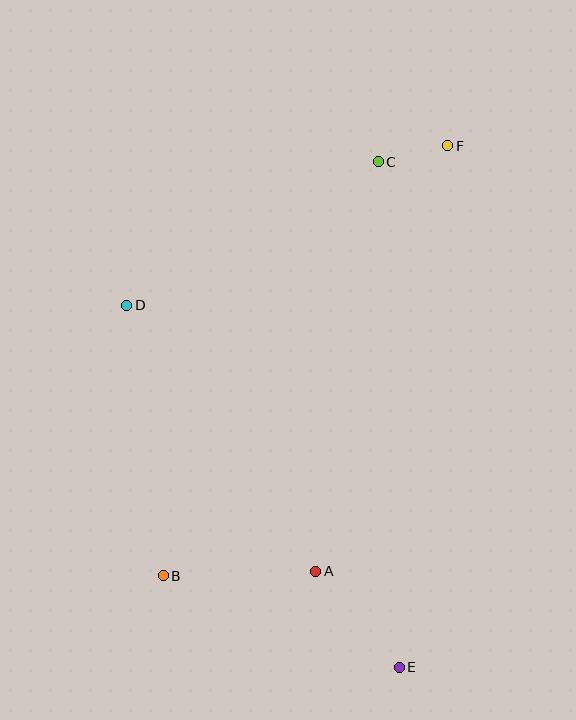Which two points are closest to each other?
Points C and F are closest to each other.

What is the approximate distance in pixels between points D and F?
The distance between D and F is approximately 358 pixels.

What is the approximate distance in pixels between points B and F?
The distance between B and F is approximately 516 pixels.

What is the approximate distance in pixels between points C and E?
The distance between C and E is approximately 506 pixels.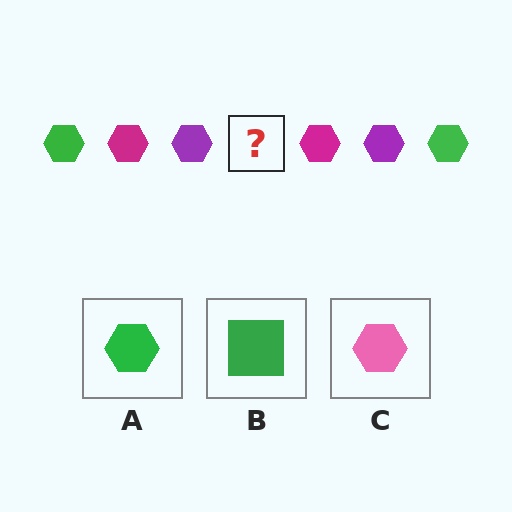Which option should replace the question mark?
Option A.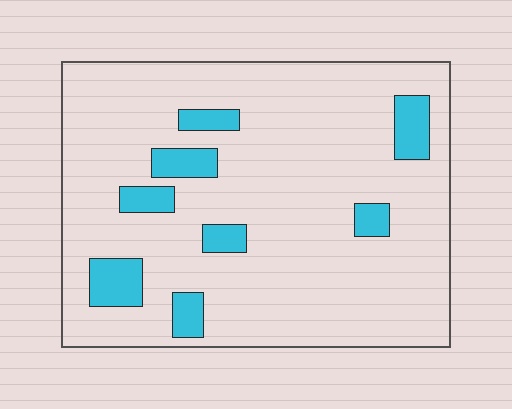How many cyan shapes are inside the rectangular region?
8.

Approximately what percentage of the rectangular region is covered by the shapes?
Approximately 10%.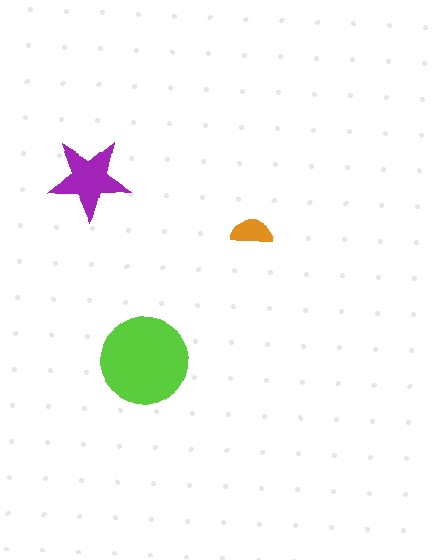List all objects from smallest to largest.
The orange semicircle, the purple star, the lime circle.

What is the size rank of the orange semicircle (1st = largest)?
3rd.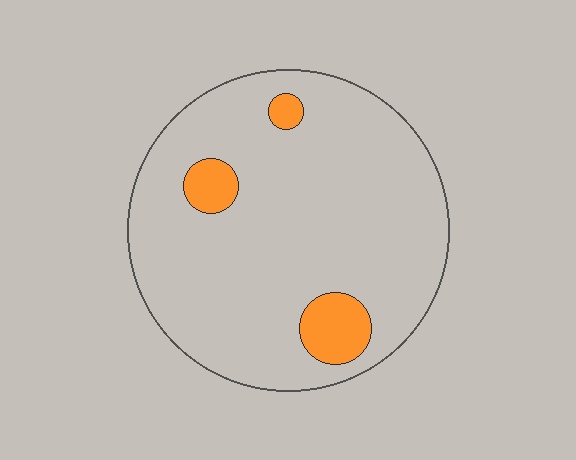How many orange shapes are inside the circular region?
3.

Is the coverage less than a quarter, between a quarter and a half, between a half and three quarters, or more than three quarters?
Less than a quarter.